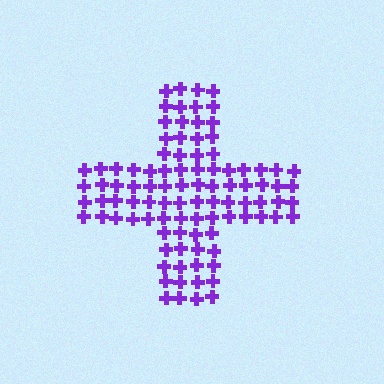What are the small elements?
The small elements are crosses.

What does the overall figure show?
The overall figure shows a cross.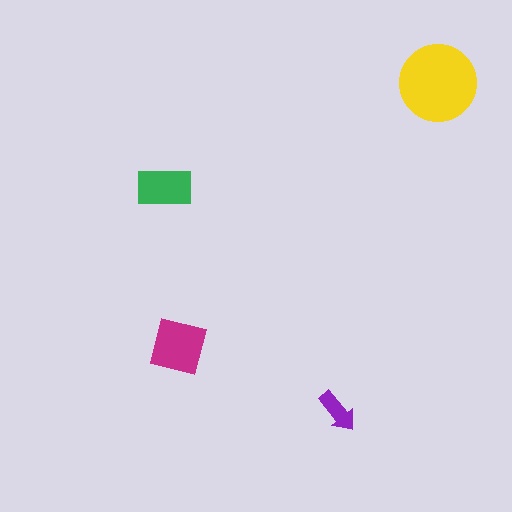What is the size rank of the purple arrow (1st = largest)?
4th.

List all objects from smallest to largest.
The purple arrow, the green rectangle, the magenta square, the yellow circle.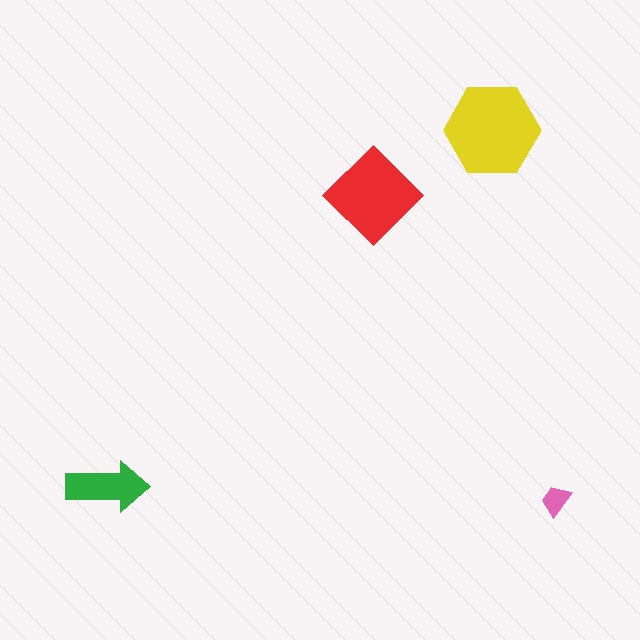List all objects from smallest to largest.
The pink trapezoid, the green arrow, the red diamond, the yellow hexagon.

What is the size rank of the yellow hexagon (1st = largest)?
1st.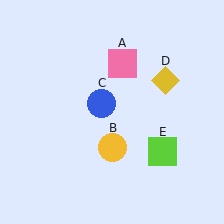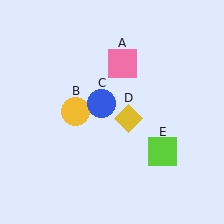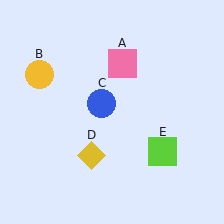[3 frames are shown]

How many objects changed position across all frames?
2 objects changed position: yellow circle (object B), yellow diamond (object D).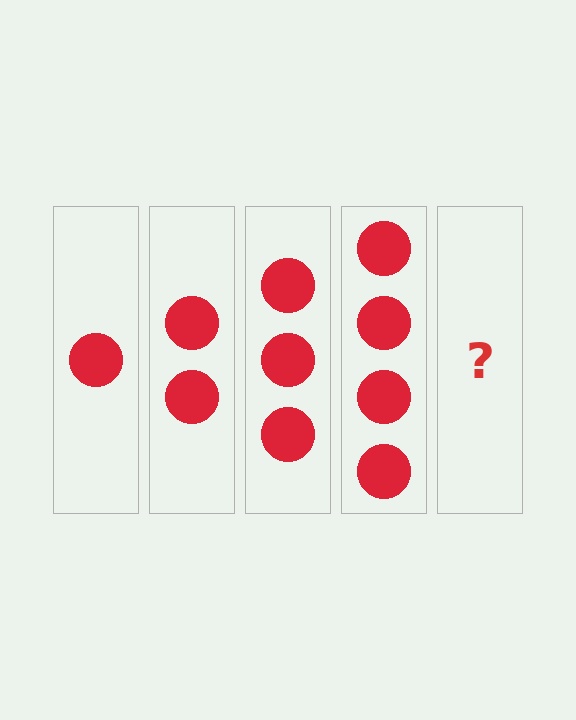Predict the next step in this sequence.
The next step is 5 circles.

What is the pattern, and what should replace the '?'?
The pattern is that each step adds one more circle. The '?' should be 5 circles.